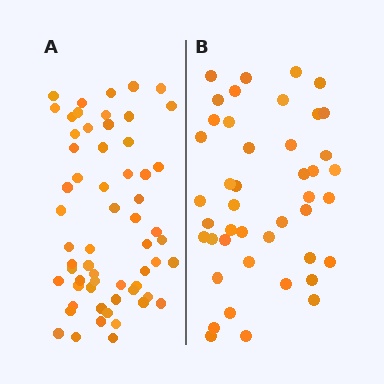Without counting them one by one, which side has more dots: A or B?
Region A (the left region) has more dots.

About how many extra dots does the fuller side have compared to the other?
Region A has approximately 15 more dots than region B.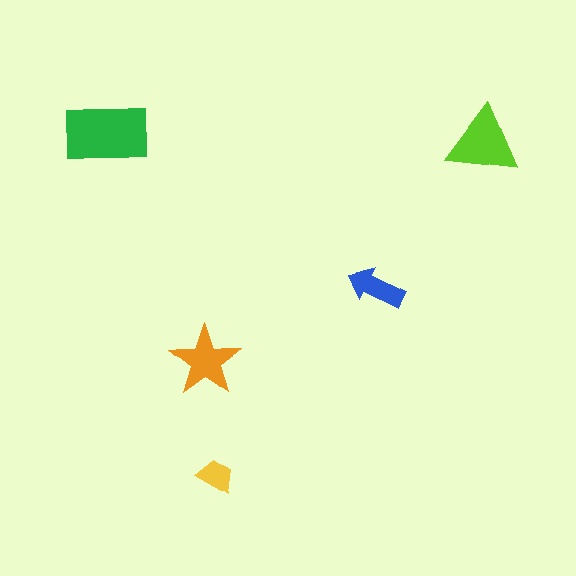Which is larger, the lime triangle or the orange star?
The lime triangle.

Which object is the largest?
The green rectangle.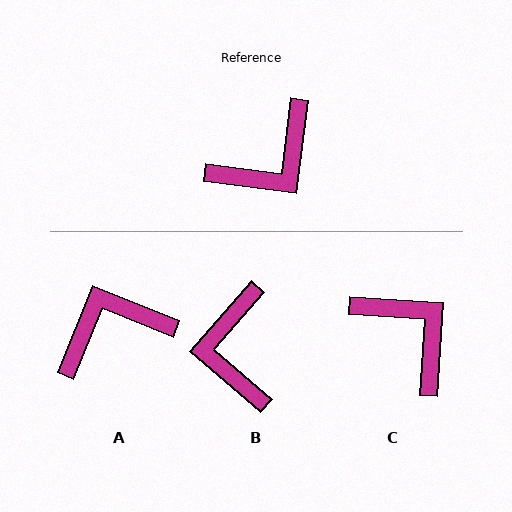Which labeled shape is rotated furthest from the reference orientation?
A, about 165 degrees away.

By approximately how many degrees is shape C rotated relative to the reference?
Approximately 94 degrees counter-clockwise.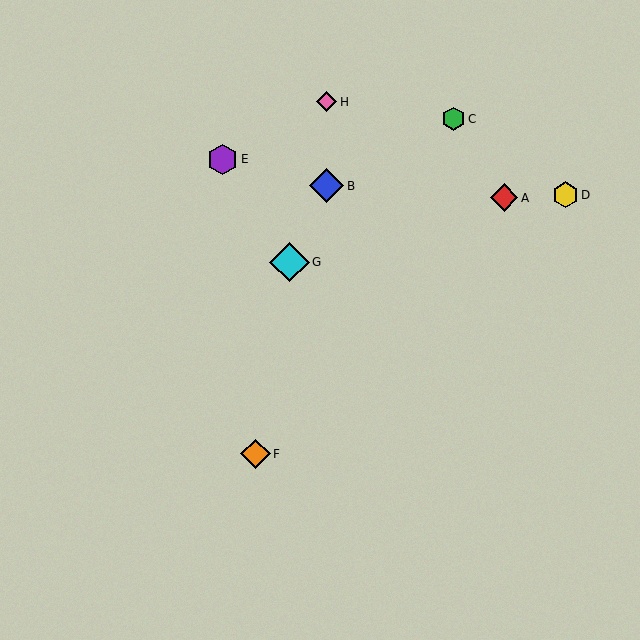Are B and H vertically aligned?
Yes, both are at x≈327.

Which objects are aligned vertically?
Objects B, H are aligned vertically.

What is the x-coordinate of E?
Object E is at x≈222.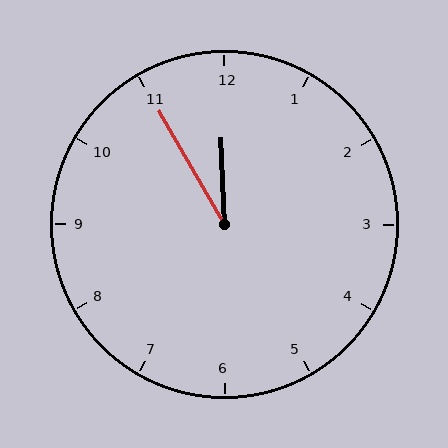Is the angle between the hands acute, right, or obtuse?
It is acute.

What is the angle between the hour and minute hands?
Approximately 28 degrees.